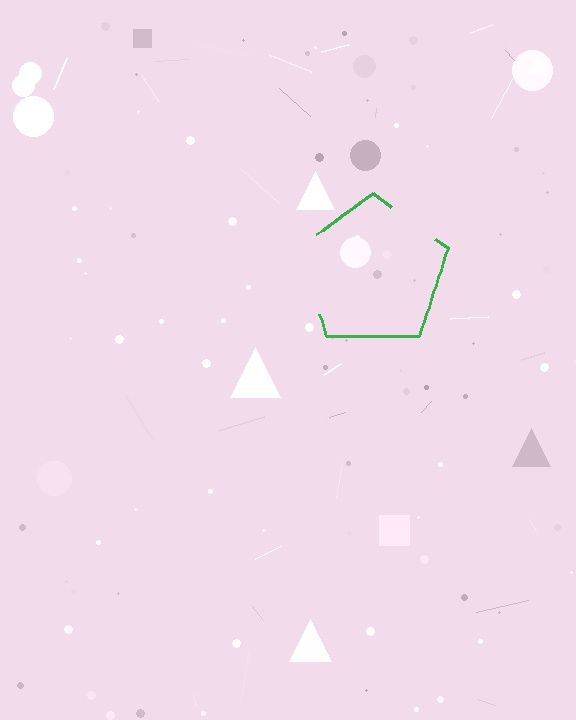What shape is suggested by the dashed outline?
The dashed outline suggests a pentagon.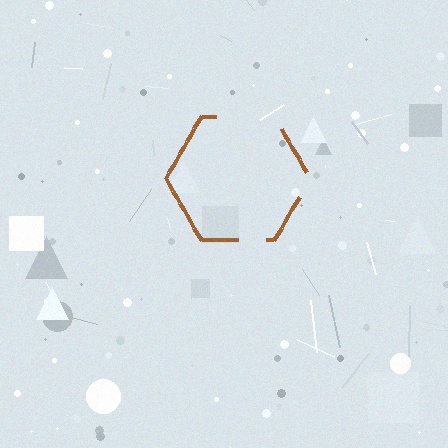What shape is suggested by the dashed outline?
The dashed outline suggests a hexagon.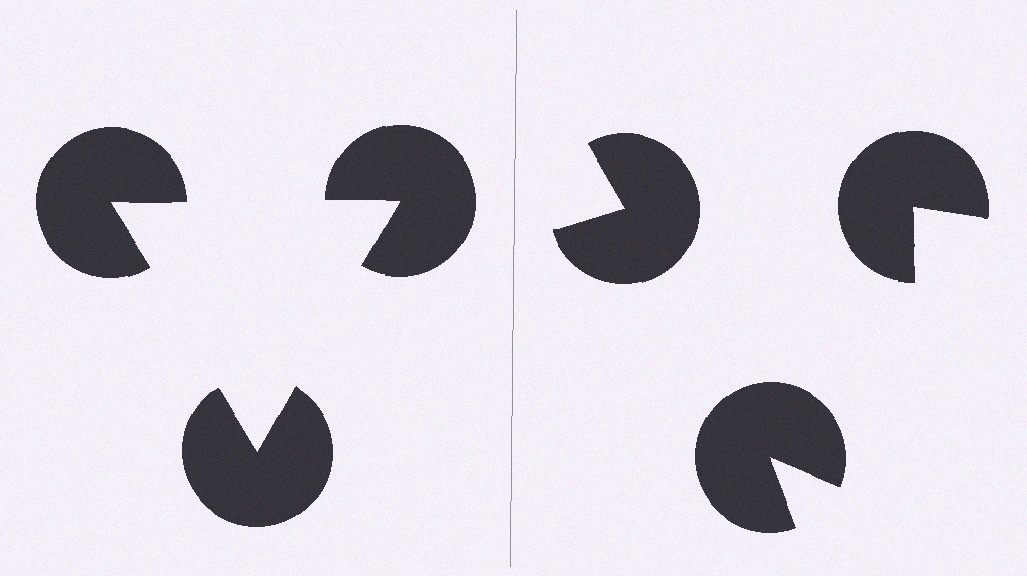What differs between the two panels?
The pac-man discs are positioned identically on both sides; only the wedge orientations differ. On the left they align to a triangle; on the right they are misaligned.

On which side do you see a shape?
An illusory triangle appears on the left side. On the right side the wedge cuts are rotated, so no coherent shape forms.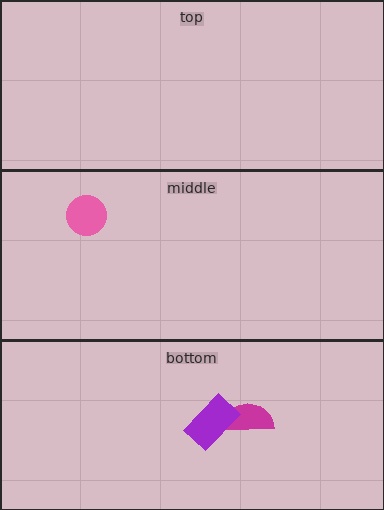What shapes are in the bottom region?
The magenta semicircle, the purple rectangle.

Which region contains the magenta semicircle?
The bottom region.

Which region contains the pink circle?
The middle region.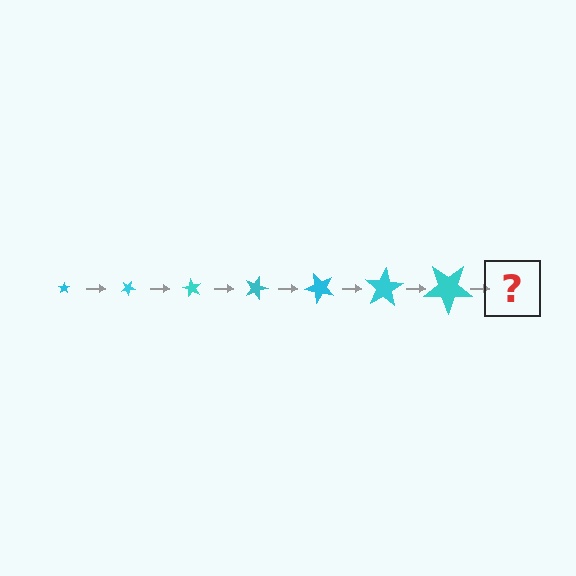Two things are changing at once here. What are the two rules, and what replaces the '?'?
The two rules are that the star grows larger each step and it rotates 30 degrees each step. The '?' should be a star, larger than the previous one and rotated 210 degrees from the start.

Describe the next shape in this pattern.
It should be a star, larger than the previous one and rotated 210 degrees from the start.